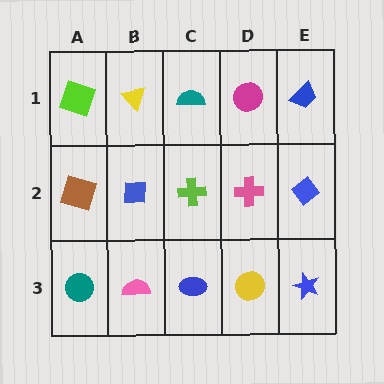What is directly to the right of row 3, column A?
A pink semicircle.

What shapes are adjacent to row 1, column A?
A brown square (row 2, column A), a yellow triangle (row 1, column B).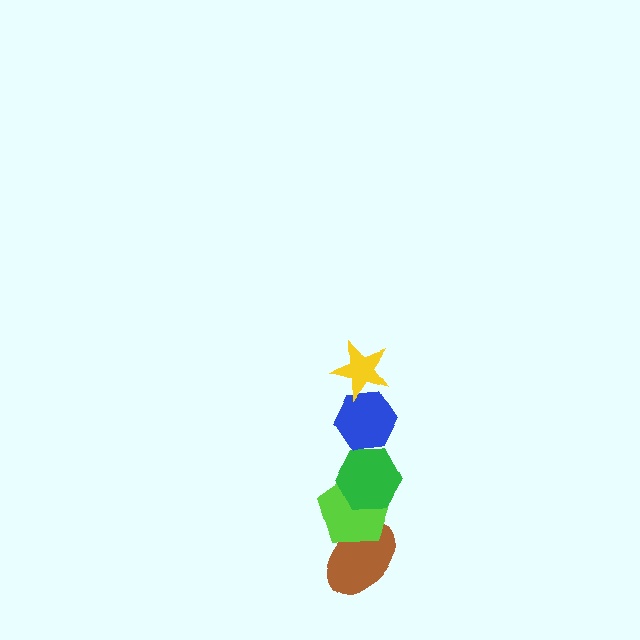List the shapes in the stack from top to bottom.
From top to bottom: the yellow star, the blue hexagon, the green hexagon, the lime pentagon, the brown ellipse.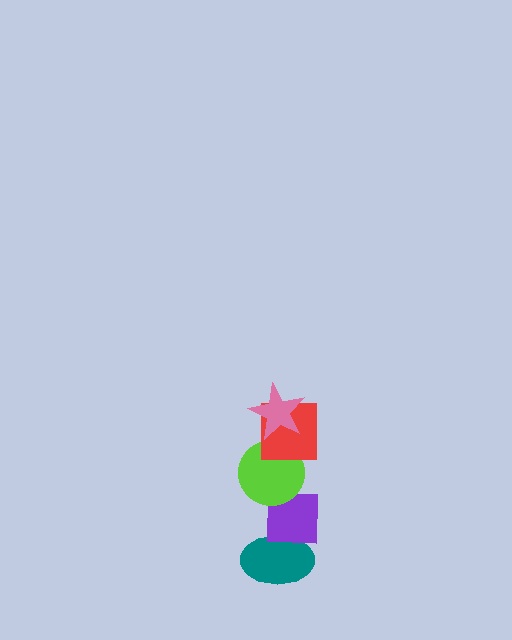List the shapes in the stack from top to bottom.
From top to bottom: the pink star, the red square, the lime circle, the purple square, the teal ellipse.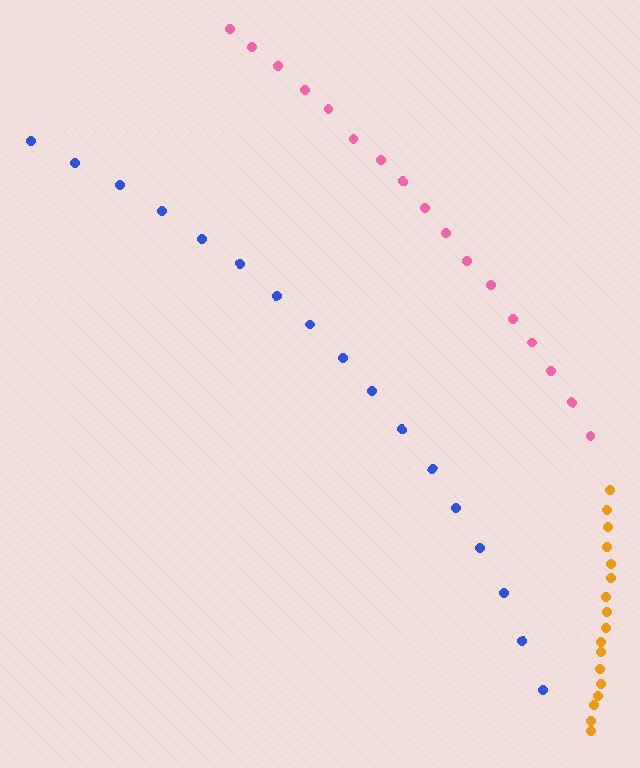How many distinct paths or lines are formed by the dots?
There are 3 distinct paths.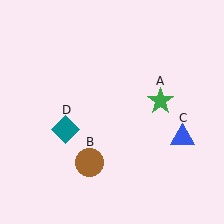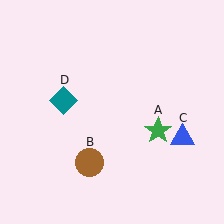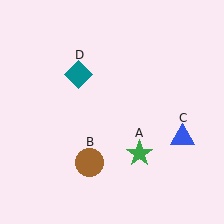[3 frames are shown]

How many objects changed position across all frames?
2 objects changed position: green star (object A), teal diamond (object D).